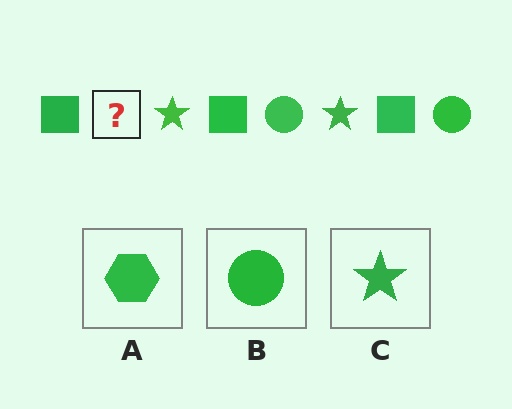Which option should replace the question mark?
Option B.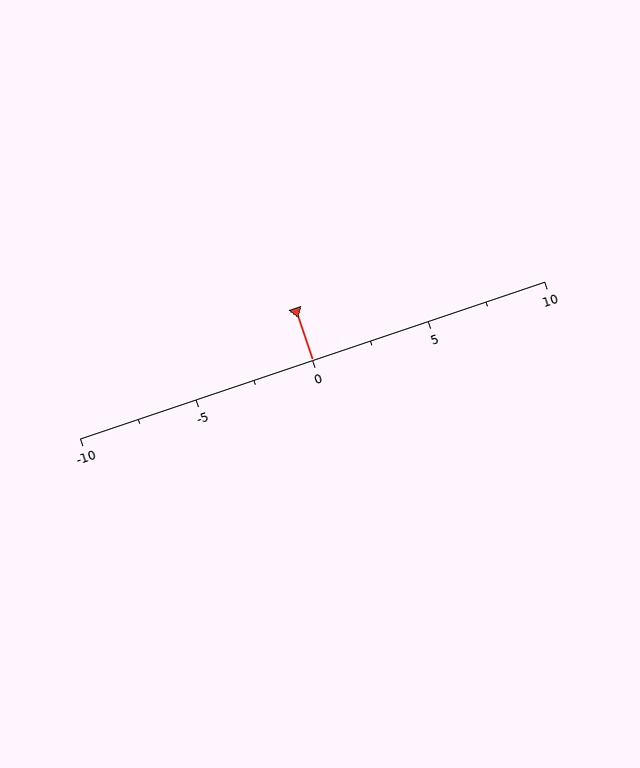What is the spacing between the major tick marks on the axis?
The major ticks are spaced 5 apart.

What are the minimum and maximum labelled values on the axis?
The axis runs from -10 to 10.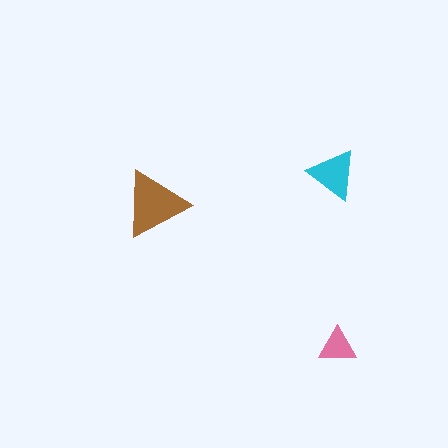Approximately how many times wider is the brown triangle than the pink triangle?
About 2 times wider.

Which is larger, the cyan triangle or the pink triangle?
The cyan one.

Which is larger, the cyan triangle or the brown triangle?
The brown one.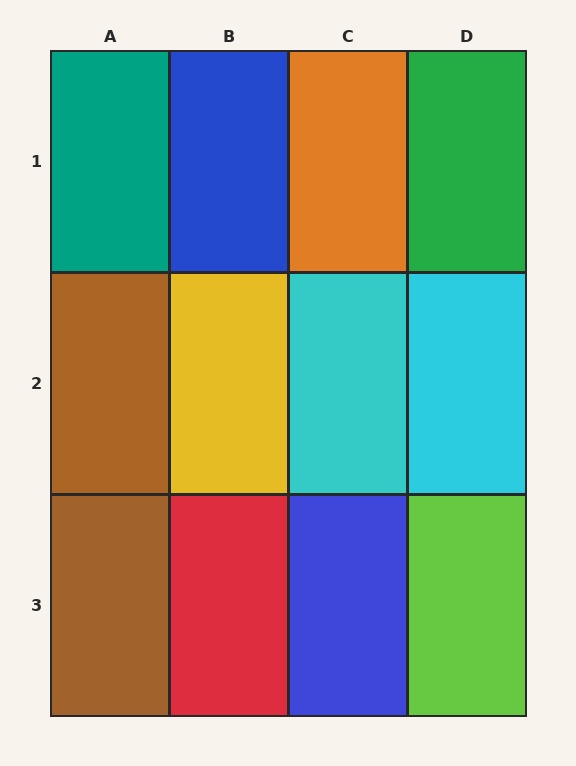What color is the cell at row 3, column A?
Brown.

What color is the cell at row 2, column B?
Yellow.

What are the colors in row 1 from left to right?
Teal, blue, orange, green.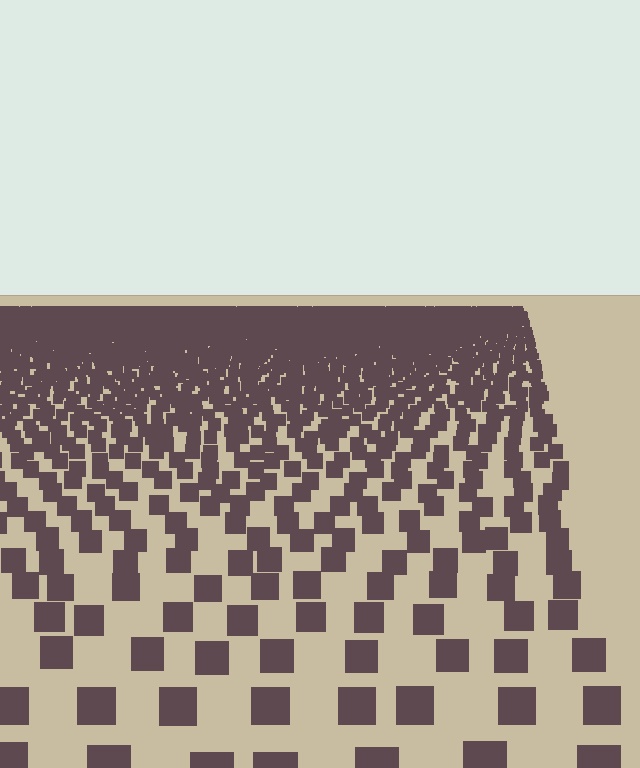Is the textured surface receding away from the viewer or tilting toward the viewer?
The surface is receding away from the viewer. Texture elements get smaller and denser toward the top.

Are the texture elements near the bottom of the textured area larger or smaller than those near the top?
Larger. Near the bottom, elements are closer to the viewer and appear at a bigger on-screen size.